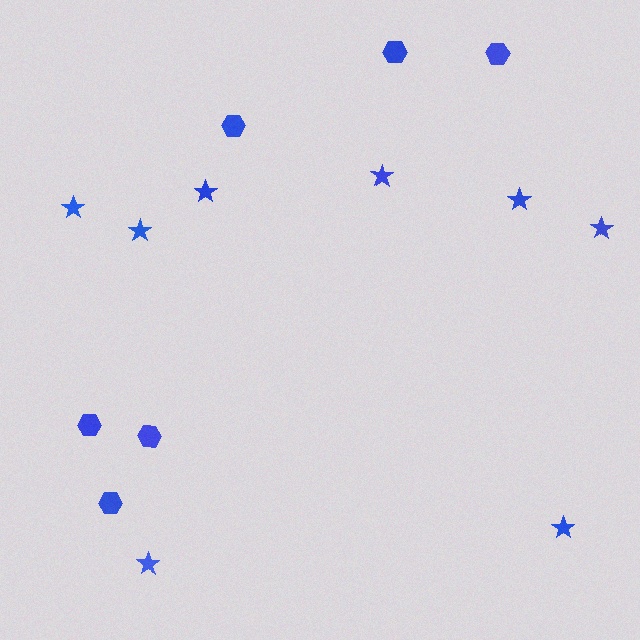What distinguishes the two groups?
There are 2 groups: one group of stars (8) and one group of hexagons (6).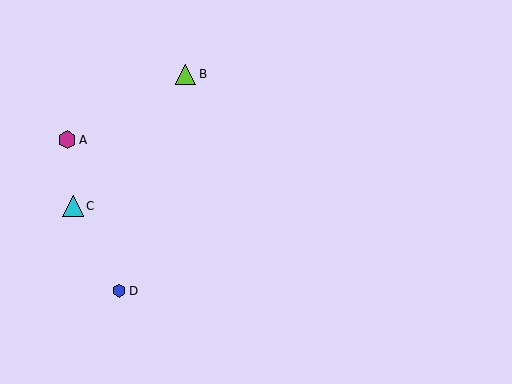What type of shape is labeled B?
Shape B is a lime triangle.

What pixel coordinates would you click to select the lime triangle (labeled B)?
Click at (186, 74) to select the lime triangle B.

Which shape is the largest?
The cyan triangle (labeled C) is the largest.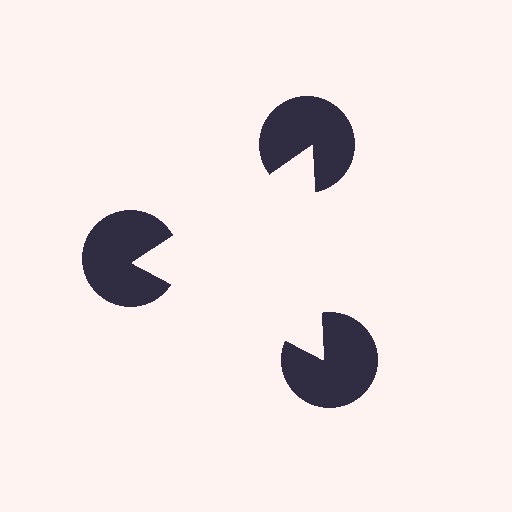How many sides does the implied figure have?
3 sides.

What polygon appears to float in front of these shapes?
An illusory triangle — its edges are inferred from the aligned wedge cuts in the pac-man discs, not physically drawn.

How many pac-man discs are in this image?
There are 3 — one at each vertex of the illusory triangle.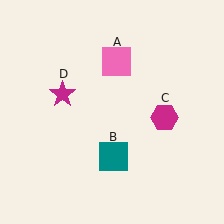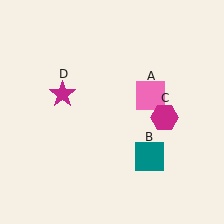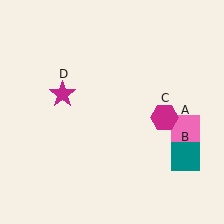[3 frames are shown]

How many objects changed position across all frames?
2 objects changed position: pink square (object A), teal square (object B).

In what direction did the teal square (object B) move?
The teal square (object B) moved right.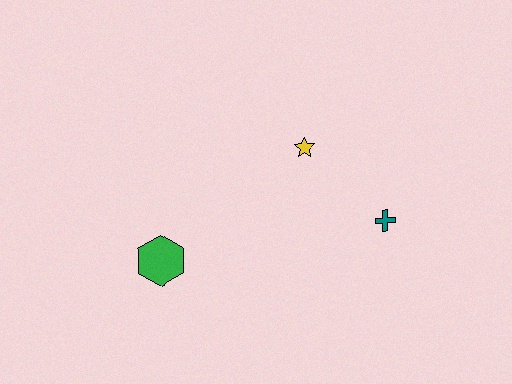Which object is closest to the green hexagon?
The yellow star is closest to the green hexagon.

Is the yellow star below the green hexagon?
No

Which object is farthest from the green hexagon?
The teal cross is farthest from the green hexagon.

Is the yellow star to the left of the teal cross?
Yes